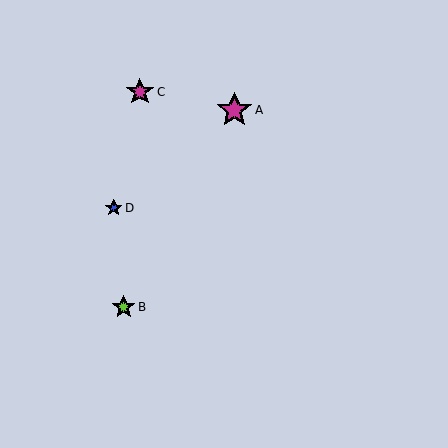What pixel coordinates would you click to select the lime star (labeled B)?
Click at (124, 307) to select the lime star B.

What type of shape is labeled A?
Shape A is a magenta star.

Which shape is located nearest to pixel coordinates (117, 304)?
The lime star (labeled B) at (124, 307) is nearest to that location.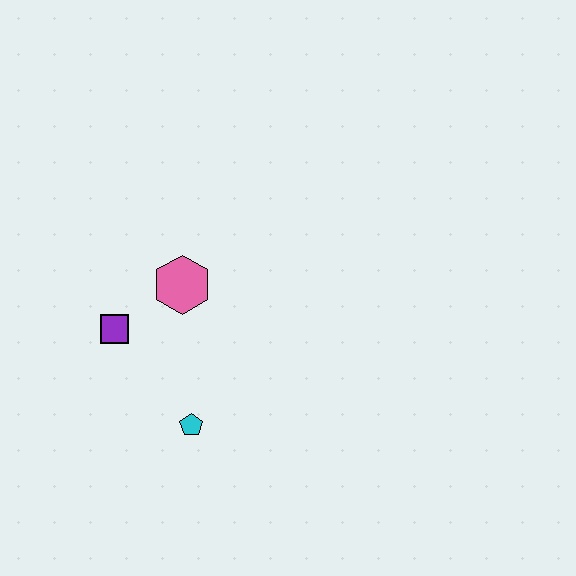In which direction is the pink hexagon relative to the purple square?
The pink hexagon is to the right of the purple square.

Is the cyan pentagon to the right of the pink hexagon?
Yes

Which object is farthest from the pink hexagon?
The cyan pentagon is farthest from the pink hexagon.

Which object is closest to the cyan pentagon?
The purple square is closest to the cyan pentagon.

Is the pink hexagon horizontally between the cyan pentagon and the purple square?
Yes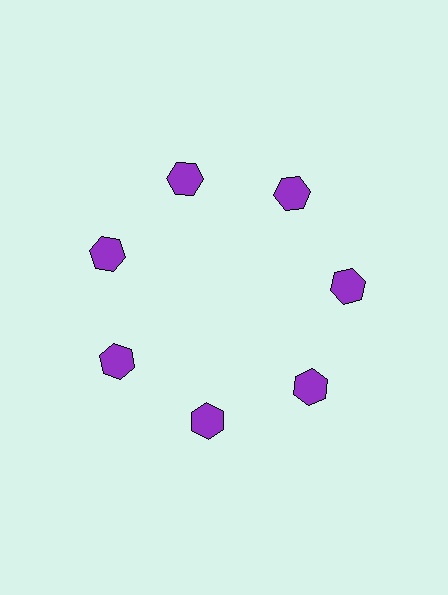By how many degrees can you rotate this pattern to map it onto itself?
The pattern maps onto itself every 51 degrees of rotation.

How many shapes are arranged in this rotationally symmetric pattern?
There are 7 shapes, arranged in 7 groups of 1.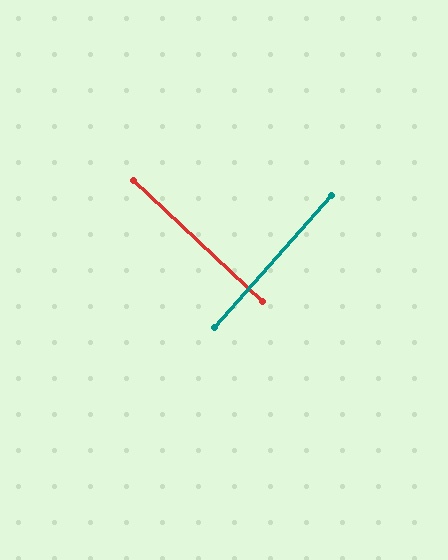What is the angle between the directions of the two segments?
Approximately 88 degrees.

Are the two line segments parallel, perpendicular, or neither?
Perpendicular — they meet at approximately 88°.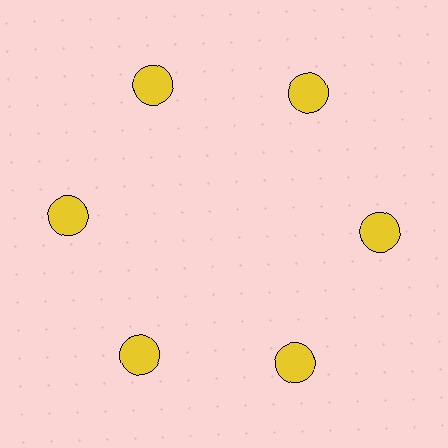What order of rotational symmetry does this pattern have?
This pattern has 6-fold rotational symmetry.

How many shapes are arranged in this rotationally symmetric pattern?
There are 6 shapes, arranged in 6 groups of 1.